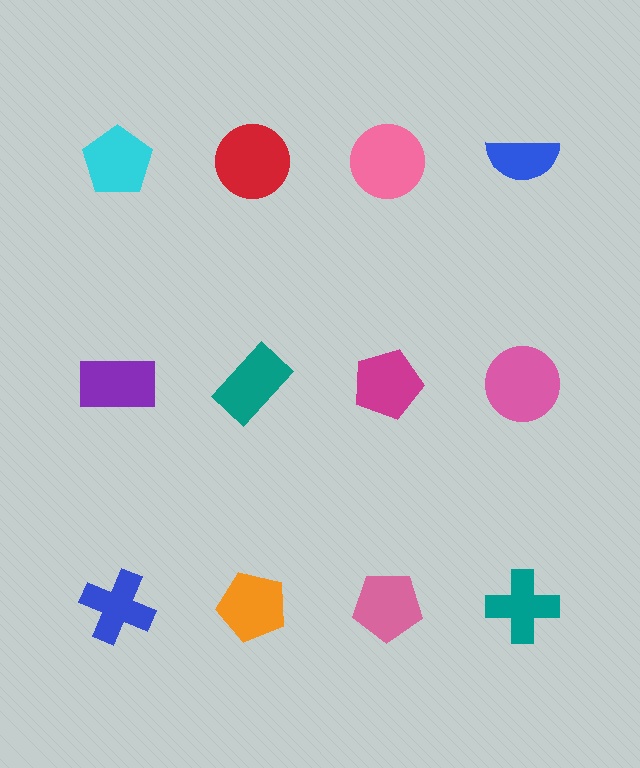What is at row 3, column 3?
A pink pentagon.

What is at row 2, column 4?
A pink circle.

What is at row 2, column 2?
A teal rectangle.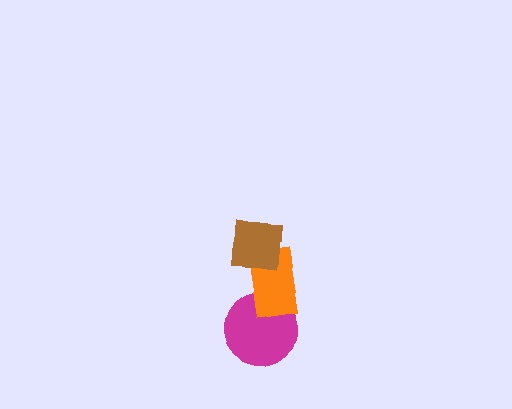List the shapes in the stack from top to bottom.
From top to bottom: the brown square, the orange rectangle, the magenta circle.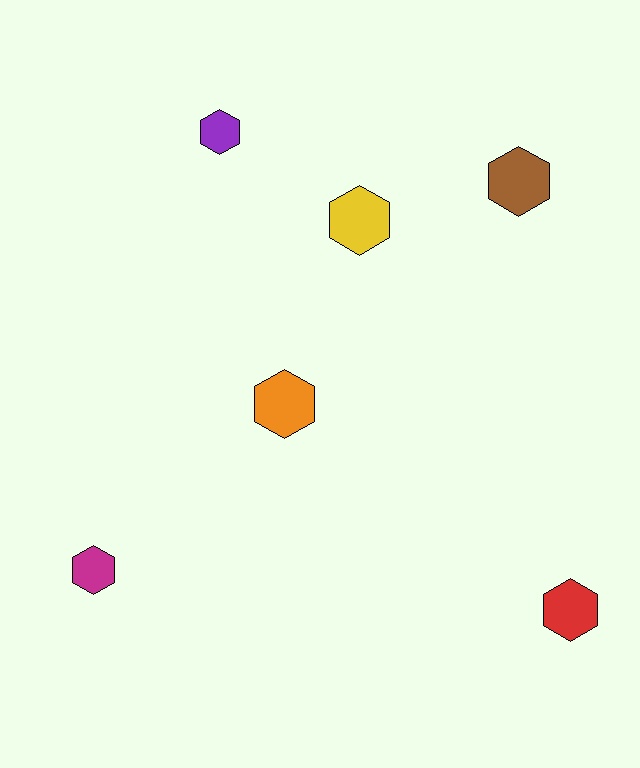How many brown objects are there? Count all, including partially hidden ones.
There is 1 brown object.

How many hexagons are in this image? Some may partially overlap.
There are 6 hexagons.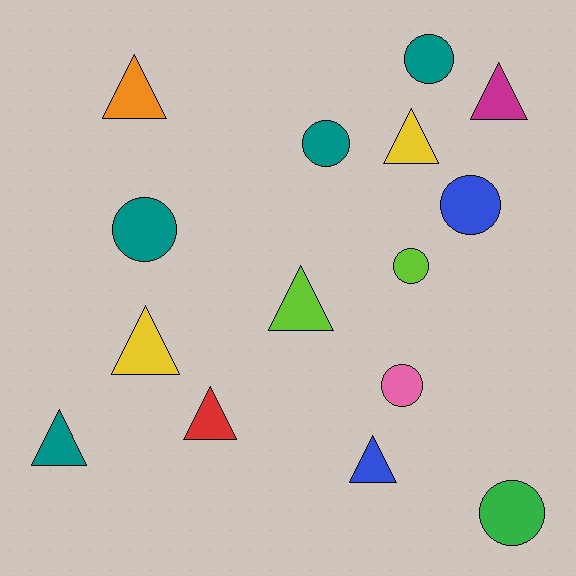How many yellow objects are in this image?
There are 2 yellow objects.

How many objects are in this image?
There are 15 objects.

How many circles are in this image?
There are 7 circles.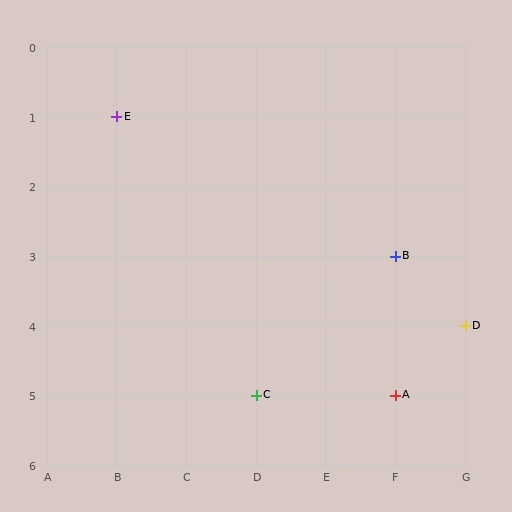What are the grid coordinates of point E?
Point E is at grid coordinates (B, 1).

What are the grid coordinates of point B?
Point B is at grid coordinates (F, 3).